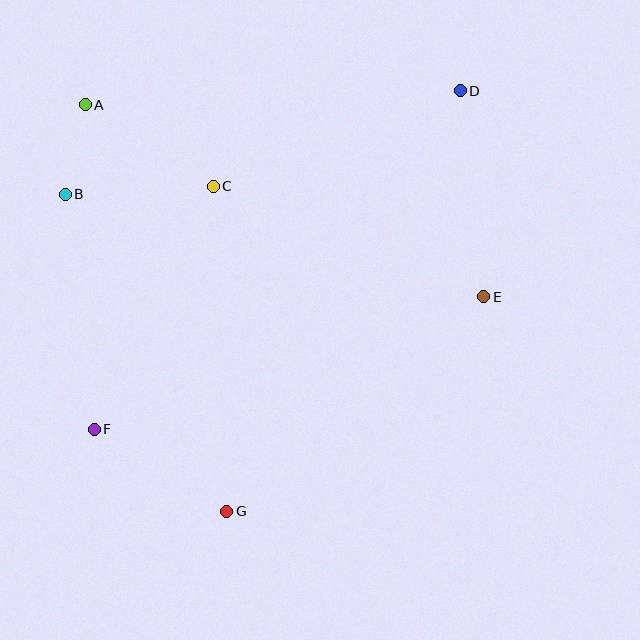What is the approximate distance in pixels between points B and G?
The distance between B and G is approximately 356 pixels.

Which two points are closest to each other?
Points A and B are closest to each other.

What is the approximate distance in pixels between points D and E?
The distance between D and E is approximately 207 pixels.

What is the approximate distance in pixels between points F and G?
The distance between F and G is approximately 156 pixels.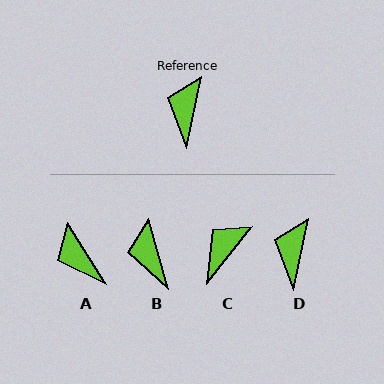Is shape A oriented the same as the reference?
No, it is off by about 44 degrees.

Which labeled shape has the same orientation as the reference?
D.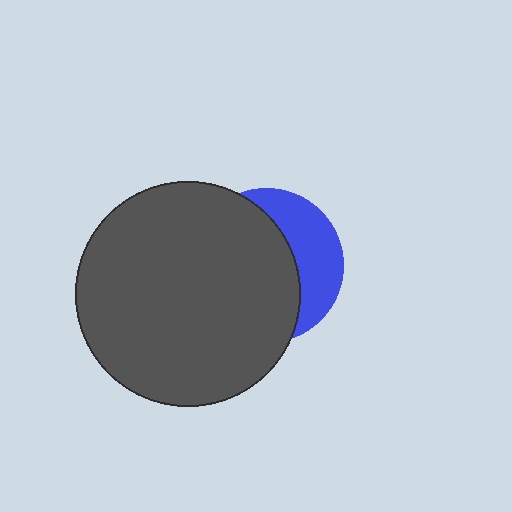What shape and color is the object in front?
The object in front is a dark gray circle.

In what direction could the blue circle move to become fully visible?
The blue circle could move right. That would shift it out from behind the dark gray circle entirely.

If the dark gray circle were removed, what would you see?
You would see the complete blue circle.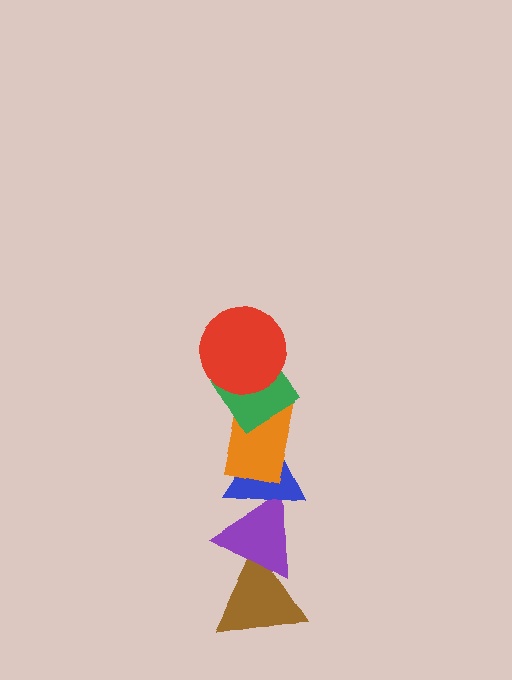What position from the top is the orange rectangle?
The orange rectangle is 3rd from the top.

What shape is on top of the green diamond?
The red circle is on top of the green diamond.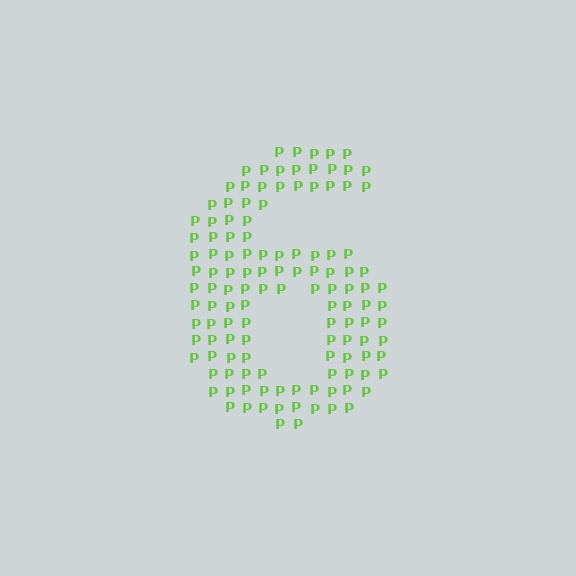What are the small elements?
The small elements are letter P's.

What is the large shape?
The large shape is the digit 6.